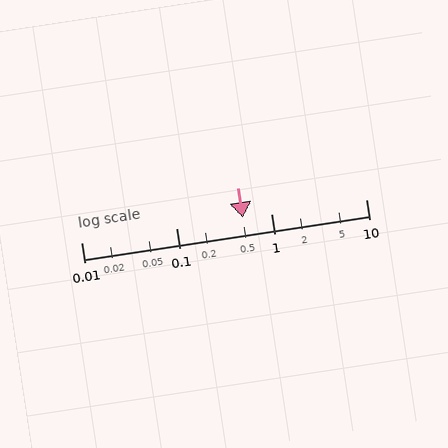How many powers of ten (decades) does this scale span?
The scale spans 3 decades, from 0.01 to 10.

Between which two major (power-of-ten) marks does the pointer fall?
The pointer is between 0.1 and 1.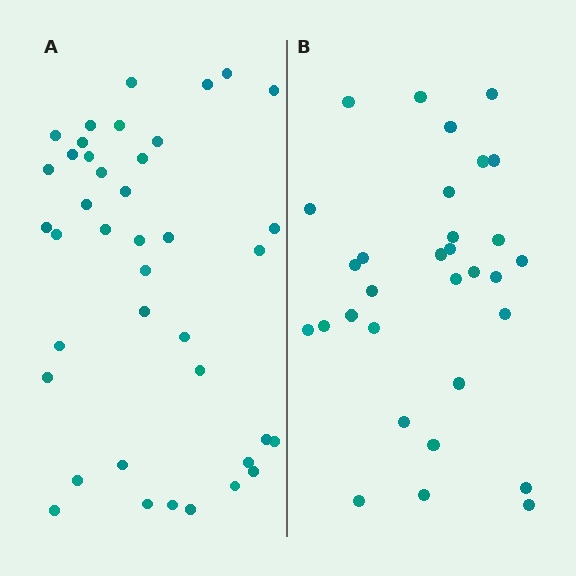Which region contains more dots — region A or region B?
Region A (the left region) has more dots.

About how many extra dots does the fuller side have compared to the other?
Region A has roughly 8 or so more dots than region B.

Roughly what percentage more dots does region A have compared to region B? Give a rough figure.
About 30% more.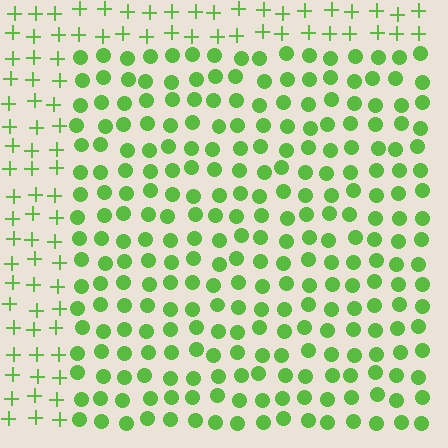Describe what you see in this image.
The image is filled with small lime elements arranged in a uniform grid. A rectangle-shaped region contains circles, while the surrounding area contains plus signs. The boundary is defined purely by the change in element shape.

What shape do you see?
I see a rectangle.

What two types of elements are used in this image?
The image uses circles inside the rectangle region and plus signs outside it.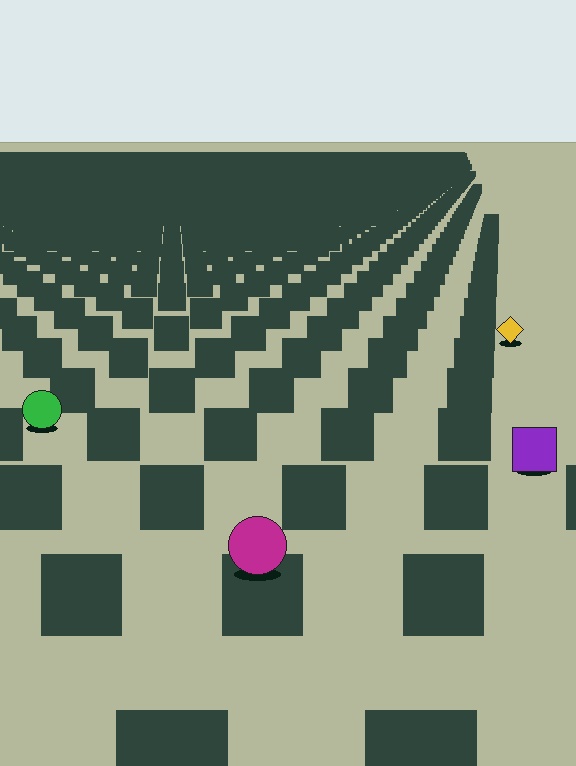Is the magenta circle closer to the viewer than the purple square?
Yes. The magenta circle is closer — you can tell from the texture gradient: the ground texture is coarser near it.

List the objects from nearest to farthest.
From nearest to farthest: the magenta circle, the purple square, the green circle, the yellow diamond.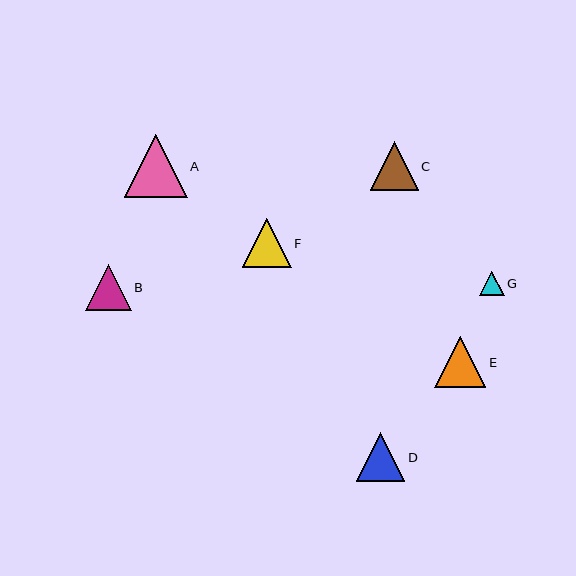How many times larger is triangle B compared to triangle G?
Triangle B is approximately 1.9 times the size of triangle G.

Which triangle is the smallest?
Triangle G is the smallest with a size of approximately 25 pixels.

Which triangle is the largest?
Triangle A is the largest with a size of approximately 63 pixels.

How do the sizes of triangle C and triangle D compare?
Triangle C and triangle D are approximately the same size.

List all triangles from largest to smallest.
From largest to smallest: A, E, F, C, D, B, G.